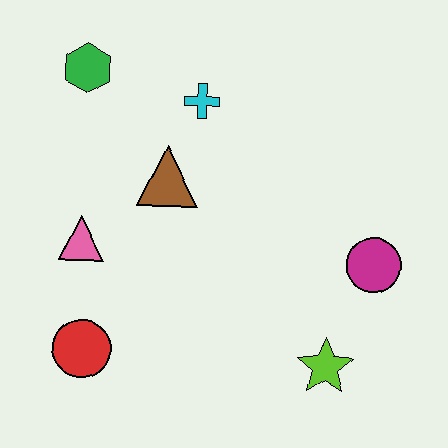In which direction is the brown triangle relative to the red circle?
The brown triangle is above the red circle.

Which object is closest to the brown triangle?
The cyan cross is closest to the brown triangle.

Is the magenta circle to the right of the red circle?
Yes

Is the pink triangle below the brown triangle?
Yes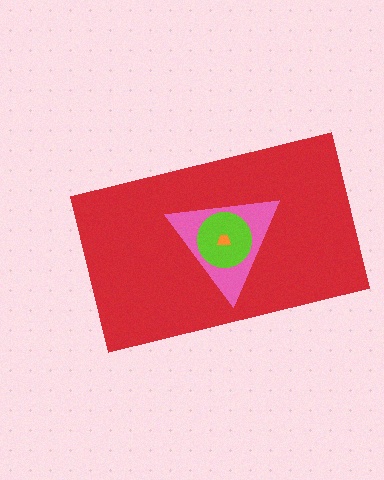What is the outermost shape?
The red rectangle.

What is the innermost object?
The orange trapezoid.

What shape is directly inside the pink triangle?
The lime circle.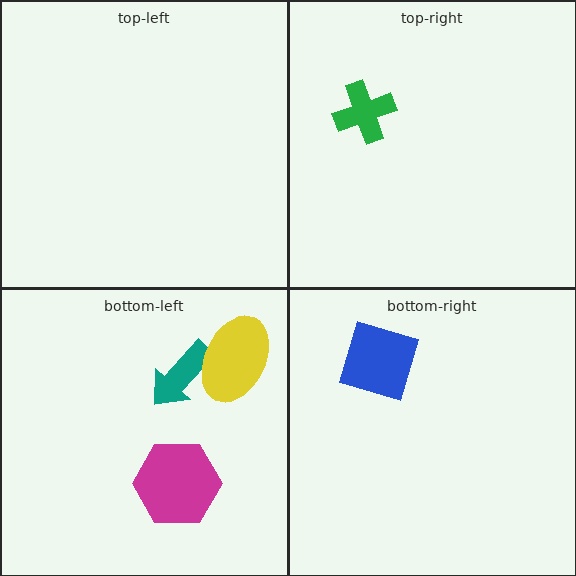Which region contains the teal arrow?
The bottom-left region.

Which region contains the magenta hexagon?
The bottom-left region.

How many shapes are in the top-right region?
1.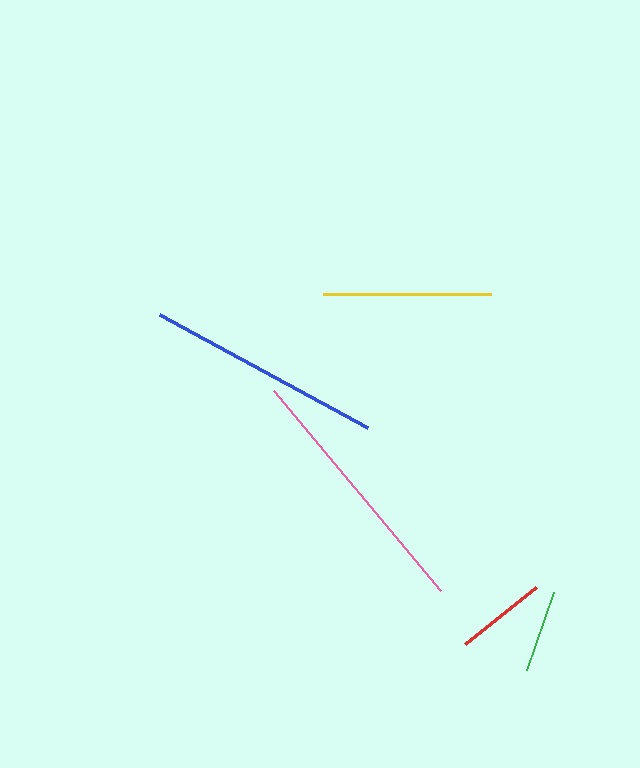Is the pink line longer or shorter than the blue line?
The pink line is longer than the blue line.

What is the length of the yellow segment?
The yellow segment is approximately 168 pixels long.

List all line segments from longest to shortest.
From longest to shortest: pink, blue, yellow, red, green.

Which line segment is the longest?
The pink line is the longest at approximately 260 pixels.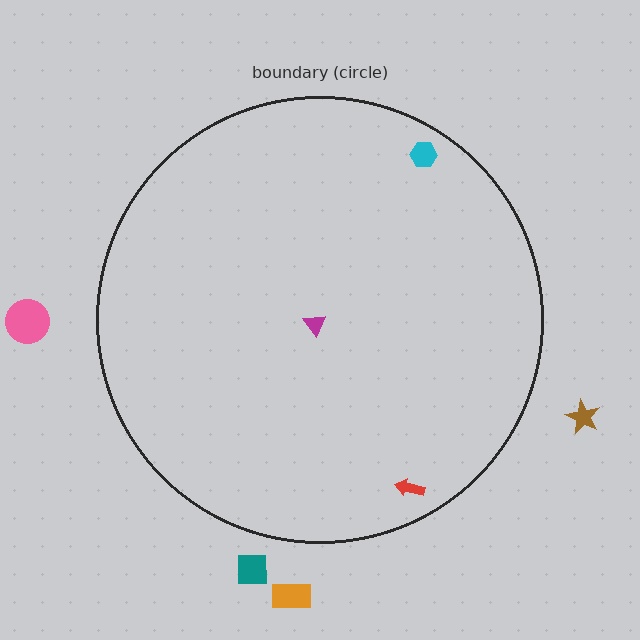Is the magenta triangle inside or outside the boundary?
Inside.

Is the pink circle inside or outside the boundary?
Outside.